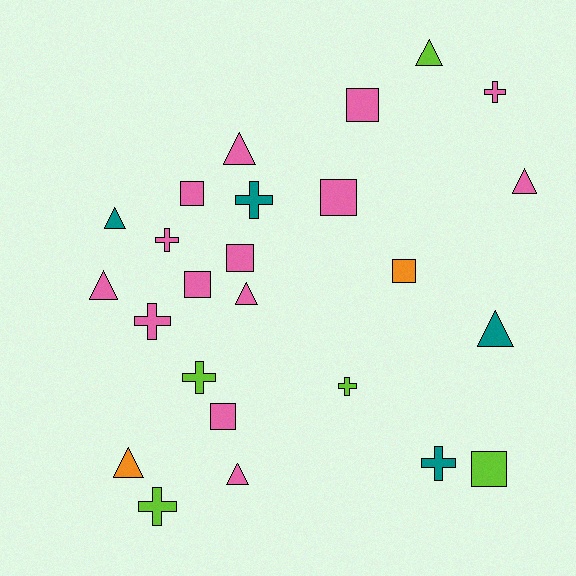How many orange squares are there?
There is 1 orange square.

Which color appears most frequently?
Pink, with 14 objects.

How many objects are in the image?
There are 25 objects.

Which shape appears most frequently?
Triangle, with 9 objects.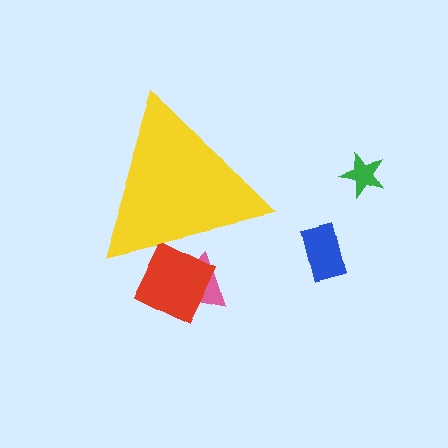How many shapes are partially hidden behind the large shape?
2 shapes are partially hidden.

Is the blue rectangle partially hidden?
No, the blue rectangle is fully visible.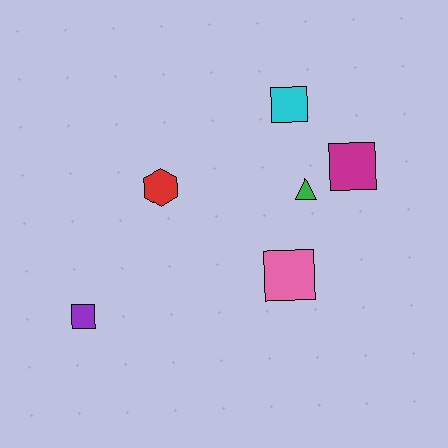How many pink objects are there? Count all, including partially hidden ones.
There is 1 pink object.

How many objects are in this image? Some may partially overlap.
There are 6 objects.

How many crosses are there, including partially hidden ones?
There are no crosses.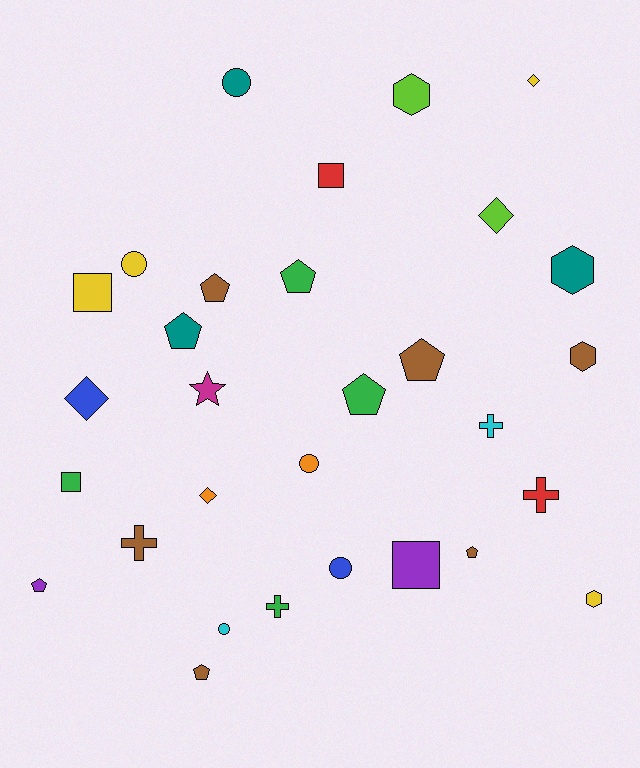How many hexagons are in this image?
There are 4 hexagons.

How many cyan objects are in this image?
There are 2 cyan objects.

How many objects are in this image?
There are 30 objects.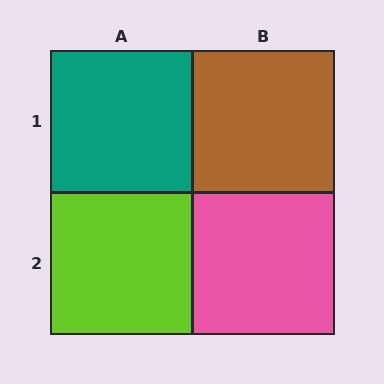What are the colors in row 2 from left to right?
Lime, pink.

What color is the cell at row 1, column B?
Brown.